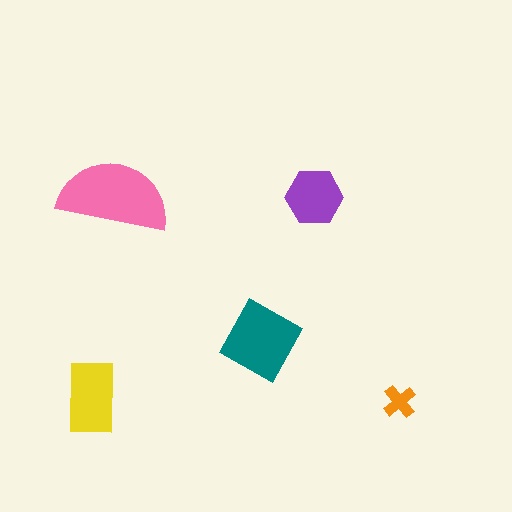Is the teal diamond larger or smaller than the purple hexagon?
Larger.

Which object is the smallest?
The orange cross.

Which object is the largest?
The pink semicircle.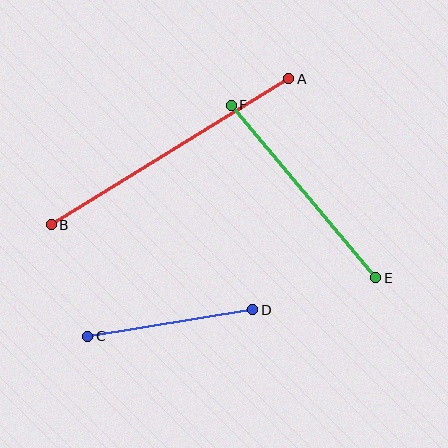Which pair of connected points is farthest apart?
Points A and B are farthest apart.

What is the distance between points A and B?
The distance is approximately 279 pixels.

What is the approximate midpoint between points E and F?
The midpoint is at approximately (303, 192) pixels.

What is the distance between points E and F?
The distance is approximately 225 pixels.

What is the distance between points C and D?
The distance is approximately 167 pixels.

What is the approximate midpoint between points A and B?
The midpoint is at approximately (170, 152) pixels.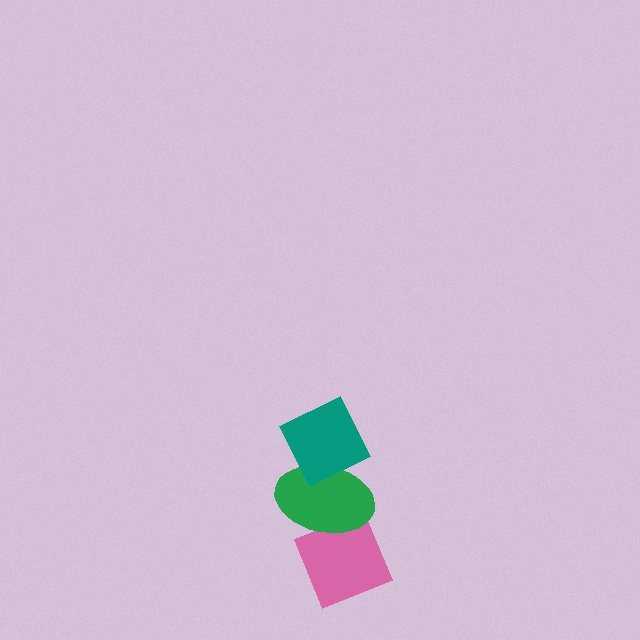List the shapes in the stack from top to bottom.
From top to bottom: the teal diamond, the green ellipse, the pink diamond.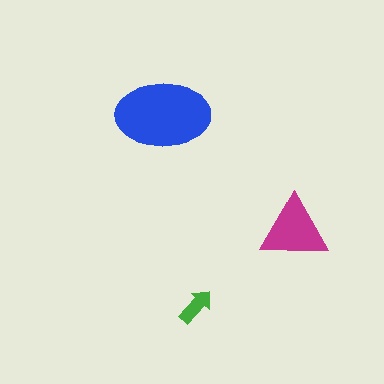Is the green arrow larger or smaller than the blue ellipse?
Smaller.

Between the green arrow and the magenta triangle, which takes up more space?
The magenta triangle.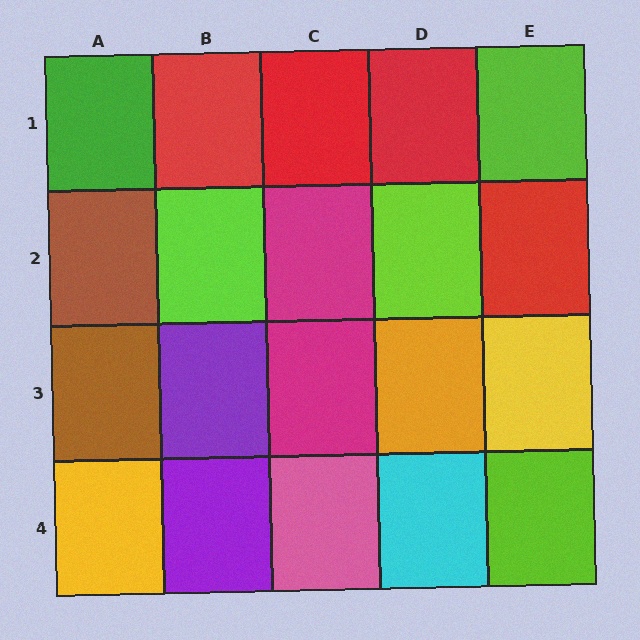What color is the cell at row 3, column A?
Brown.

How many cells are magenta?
2 cells are magenta.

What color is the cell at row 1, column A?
Green.